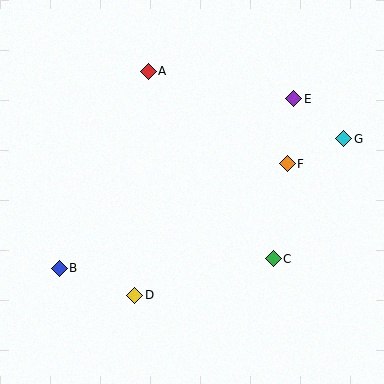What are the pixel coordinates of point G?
Point G is at (344, 139).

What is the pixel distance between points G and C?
The distance between G and C is 139 pixels.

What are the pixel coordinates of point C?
Point C is at (273, 259).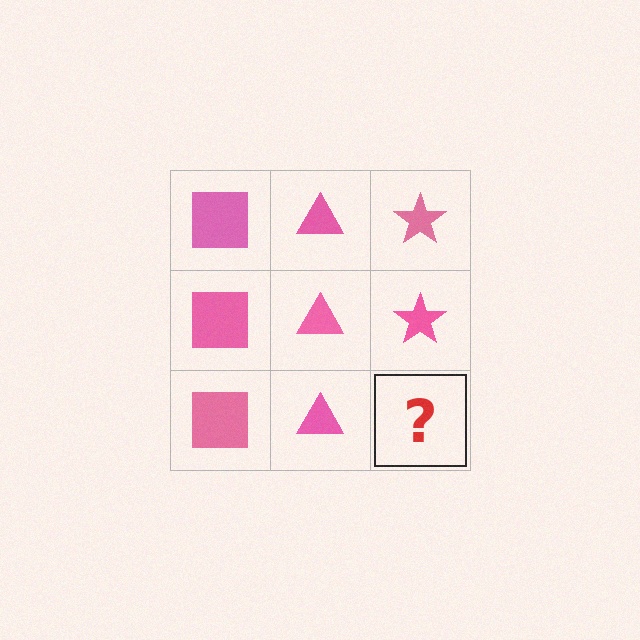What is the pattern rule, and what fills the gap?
The rule is that each column has a consistent shape. The gap should be filled with a pink star.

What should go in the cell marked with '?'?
The missing cell should contain a pink star.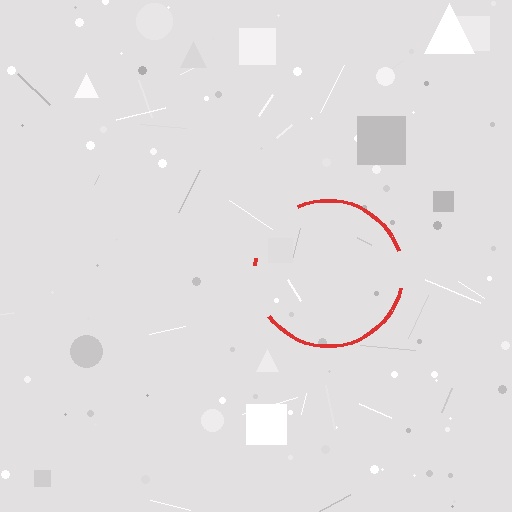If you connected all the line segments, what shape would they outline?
They would outline a circle.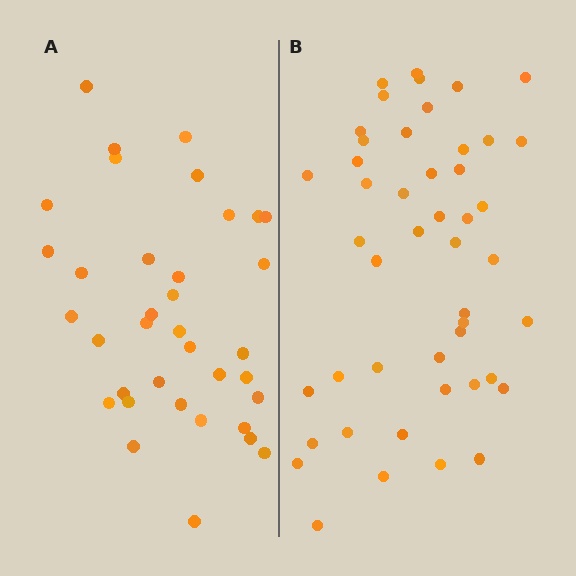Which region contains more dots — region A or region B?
Region B (the right region) has more dots.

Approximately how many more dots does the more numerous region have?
Region B has roughly 12 or so more dots than region A.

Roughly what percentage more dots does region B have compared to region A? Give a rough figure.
About 30% more.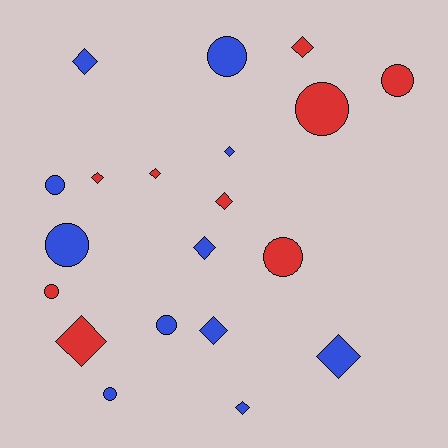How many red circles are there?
There are 4 red circles.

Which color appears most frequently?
Blue, with 11 objects.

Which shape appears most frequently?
Diamond, with 11 objects.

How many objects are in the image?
There are 20 objects.